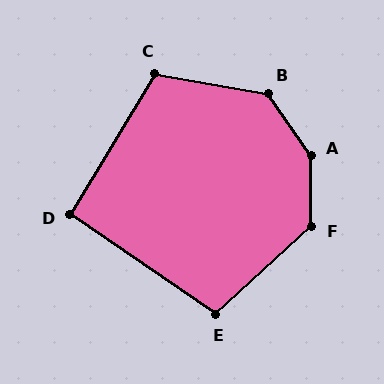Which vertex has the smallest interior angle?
D, at approximately 93 degrees.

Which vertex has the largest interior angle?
A, at approximately 146 degrees.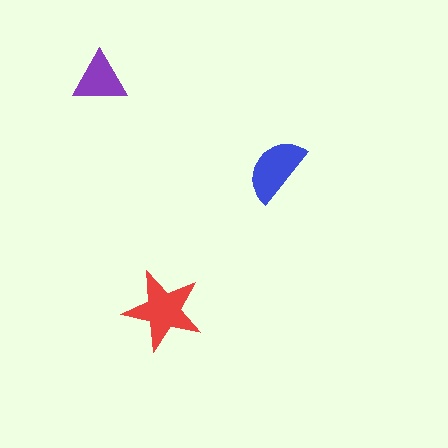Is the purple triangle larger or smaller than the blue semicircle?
Smaller.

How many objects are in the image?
There are 3 objects in the image.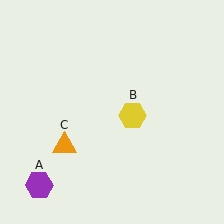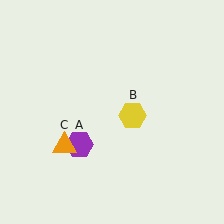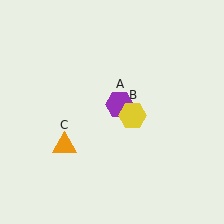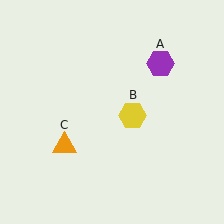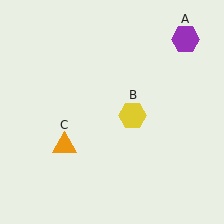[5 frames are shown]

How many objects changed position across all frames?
1 object changed position: purple hexagon (object A).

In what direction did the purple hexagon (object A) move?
The purple hexagon (object A) moved up and to the right.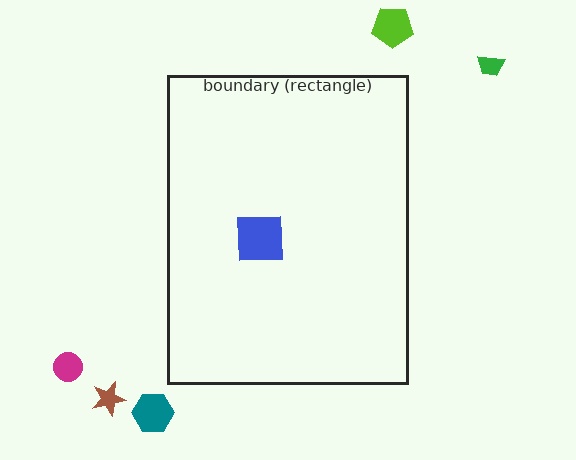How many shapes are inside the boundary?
1 inside, 5 outside.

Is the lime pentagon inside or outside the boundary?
Outside.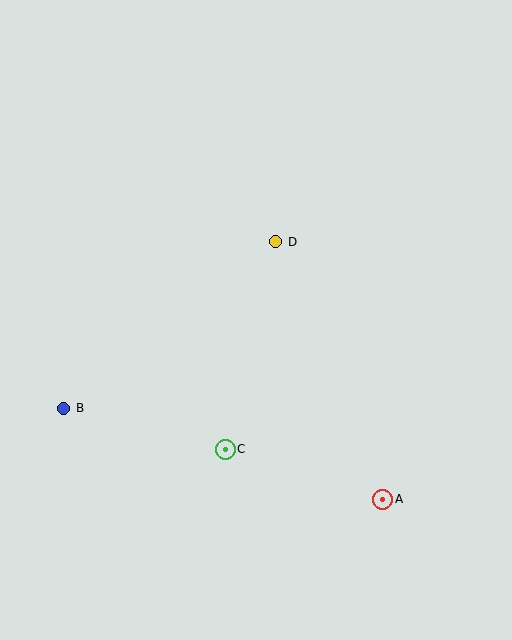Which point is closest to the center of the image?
Point D at (276, 242) is closest to the center.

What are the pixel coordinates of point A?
Point A is at (383, 499).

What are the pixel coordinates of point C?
Point C is at (225, 449).